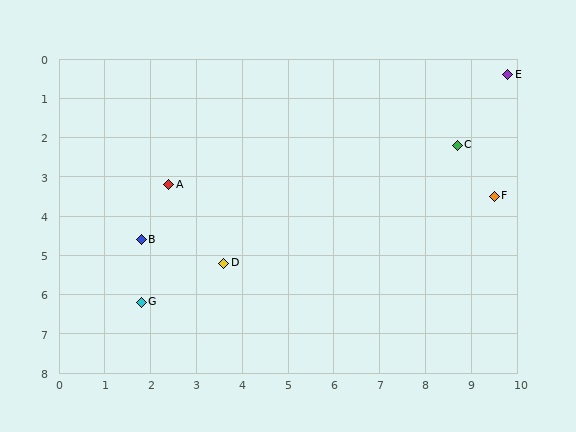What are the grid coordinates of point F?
Point F is at approximately (9.5, 3.5).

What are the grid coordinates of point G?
Point G is at approximately (1.8, 6.2).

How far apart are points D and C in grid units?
Points D and C are about 5.9 grid units apart.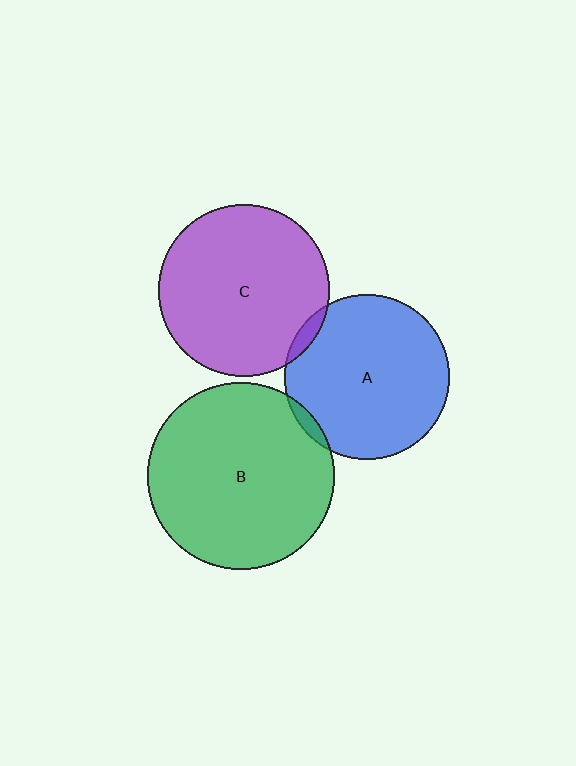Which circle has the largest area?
Circle B (green).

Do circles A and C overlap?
Yes.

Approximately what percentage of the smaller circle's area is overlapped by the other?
Approximately 5%.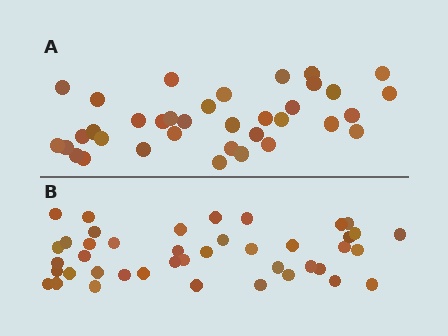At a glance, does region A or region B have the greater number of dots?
Region B (the bottom region) has more dots.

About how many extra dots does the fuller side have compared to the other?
Region B has about 6 more dots than region A.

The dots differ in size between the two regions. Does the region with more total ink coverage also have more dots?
No. Region A has more total ink coverage because its dots are larger, but region B actually contains more individual dots. Total area can be misleading — the number of items is what matters here.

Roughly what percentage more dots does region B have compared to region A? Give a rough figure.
About 15% more.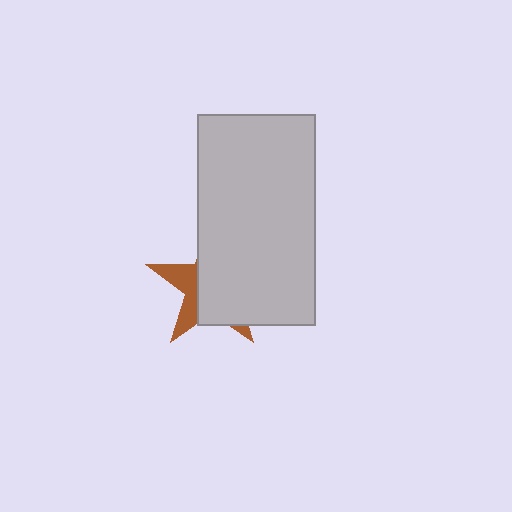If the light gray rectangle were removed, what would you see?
You would see the complete brown star.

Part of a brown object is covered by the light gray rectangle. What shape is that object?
It is a star.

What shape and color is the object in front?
The object in front is a light gray rectangle.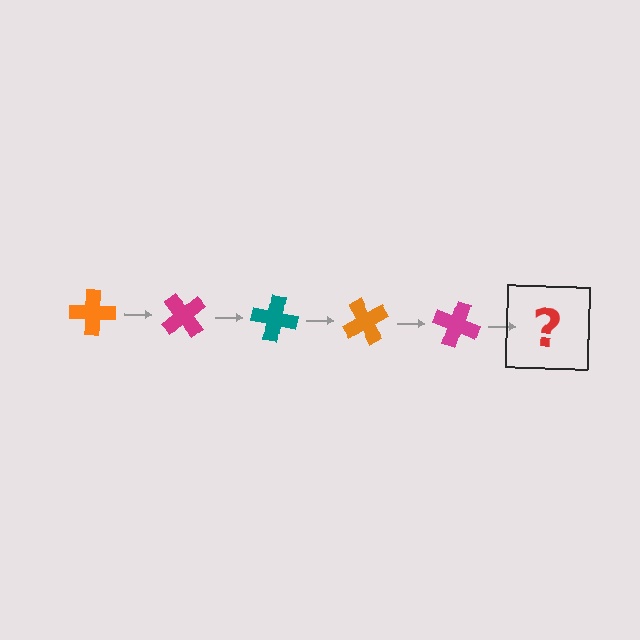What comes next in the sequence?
The next element should be a teal cross, rotated 250 degrees from the start.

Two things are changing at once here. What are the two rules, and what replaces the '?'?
The two rules are that it rotates 50 degrees each step and the color cycles through orange, magenta, and teal. The '?' should be a teal cross, rotated 250 degrees from the start.